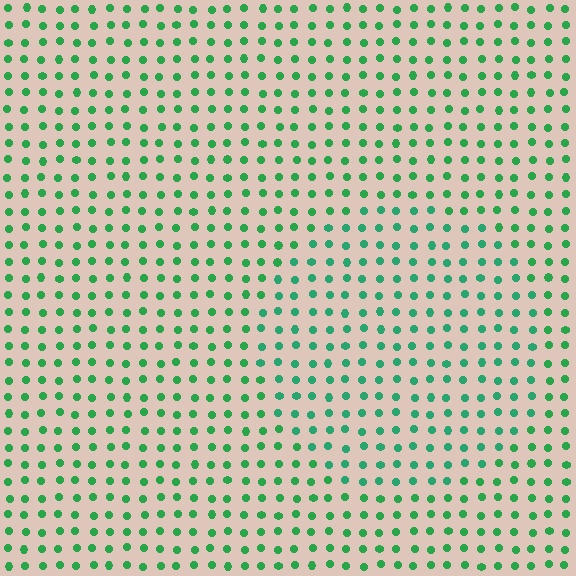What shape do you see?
I see a circle.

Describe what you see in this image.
The image is filled with small green elements in a uniform arrangement. A circle-shaped region is visible where the elements are tinted to a slightly different hue, forming a subtle color boundary.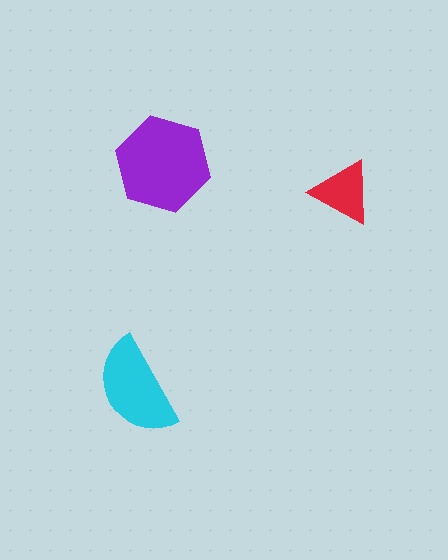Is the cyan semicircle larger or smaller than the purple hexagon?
Smaller.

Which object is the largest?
The purple hexagon.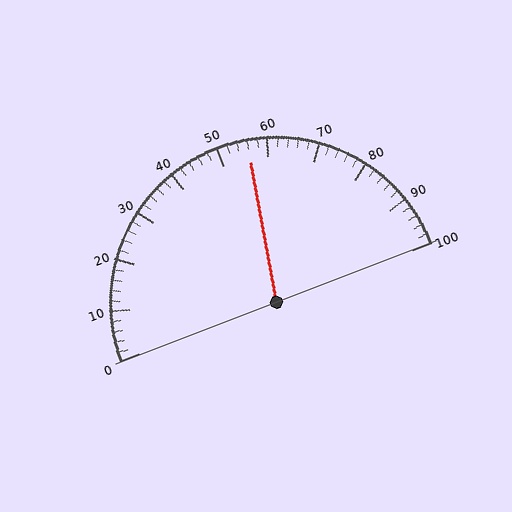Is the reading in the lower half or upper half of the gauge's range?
The reading is in the upper half of the range (0 to 100).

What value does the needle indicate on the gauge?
The needle indicates approximately 56.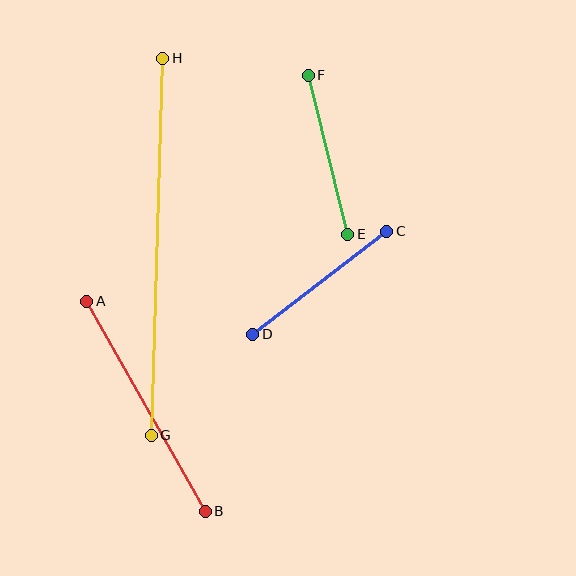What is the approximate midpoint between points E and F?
The midpoint is at approximately (328, 155) pixels.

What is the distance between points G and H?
The distance is approximately 377 pixels.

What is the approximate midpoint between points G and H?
The midpoint is at approximately (157, 247) pixels.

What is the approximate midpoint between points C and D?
The midpoint is at approximately (320, 283) pixels.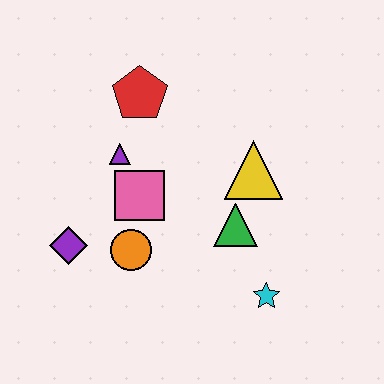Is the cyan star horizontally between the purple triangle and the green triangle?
No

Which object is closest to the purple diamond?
The orange circle is closest to the purple diamond.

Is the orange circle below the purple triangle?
Yes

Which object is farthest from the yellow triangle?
The purple diamond is farthest from the yellow triangle.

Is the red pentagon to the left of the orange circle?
No